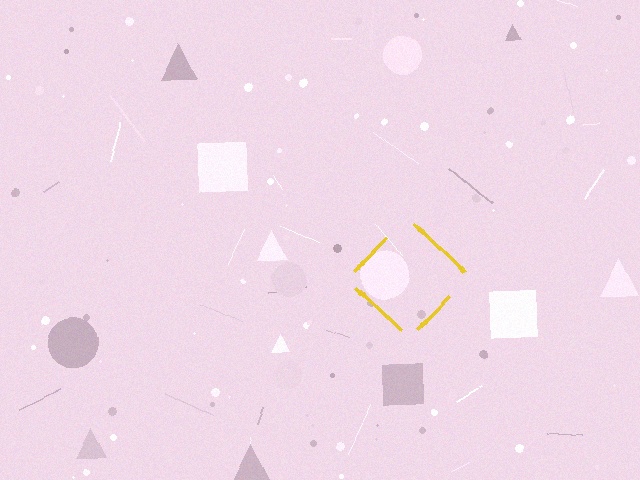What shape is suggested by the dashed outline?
The dashed outline suggests a diamond.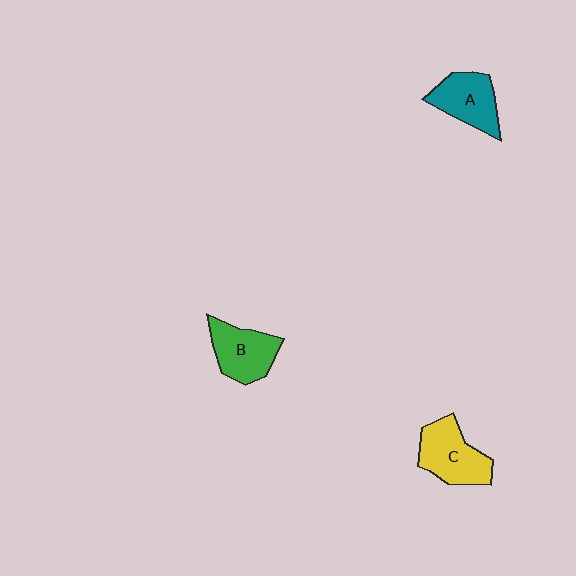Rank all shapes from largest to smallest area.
From largest to smallest: C (yellow), B (green), A (teal).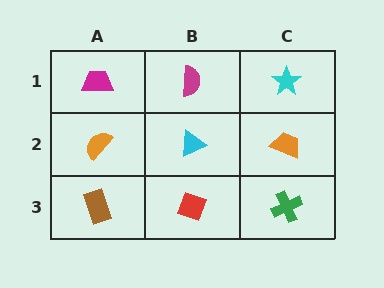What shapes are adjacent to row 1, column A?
An orange semicircle (row 2, column A), a magenta semicircle (row 1, column B).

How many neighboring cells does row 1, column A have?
2.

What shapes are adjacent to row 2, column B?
A magenta semicircle (row 1, column B), a red diamond (row 3, column B), an orange semicircle (row 2, column A), an orange trapezoid (row 2, column C).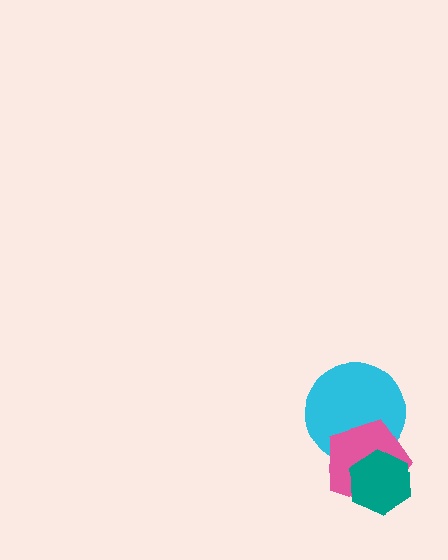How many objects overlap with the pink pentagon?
2 objects overlap with the pink pentagon.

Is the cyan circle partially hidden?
Yes, it is partially covered by another shape.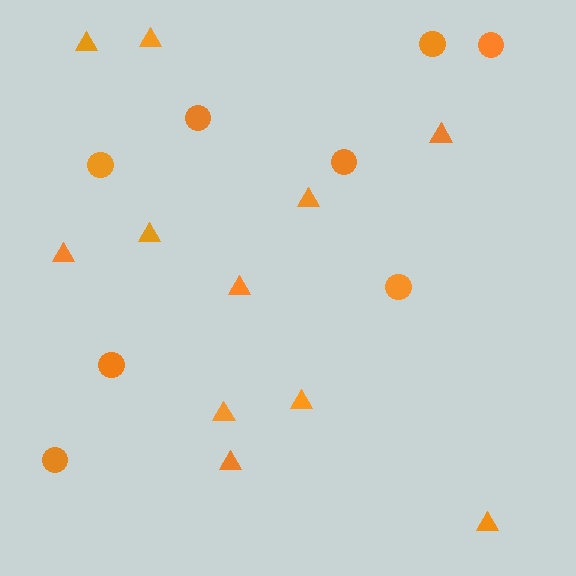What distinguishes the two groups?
There are 2 groups: one group of triangles (11) and one group of circles (8).